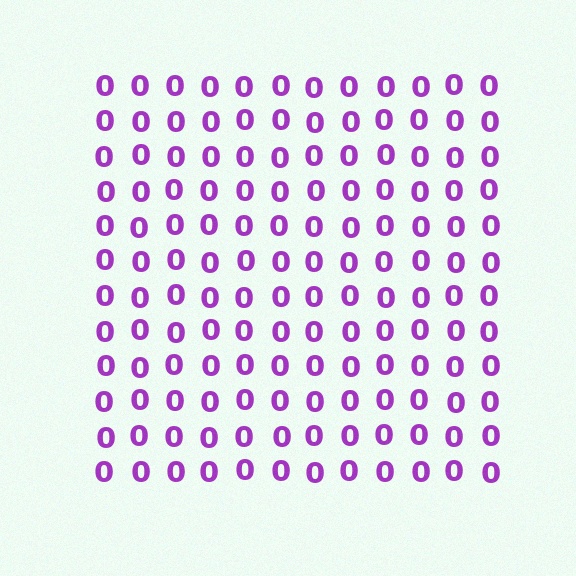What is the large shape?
The large shape is a square.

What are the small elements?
The small elements are digit 0's.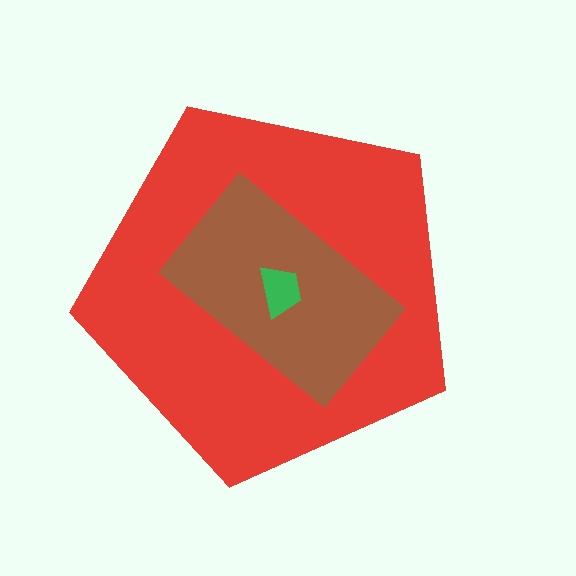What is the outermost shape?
The red pentagon.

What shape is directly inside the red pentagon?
The brown rectangle.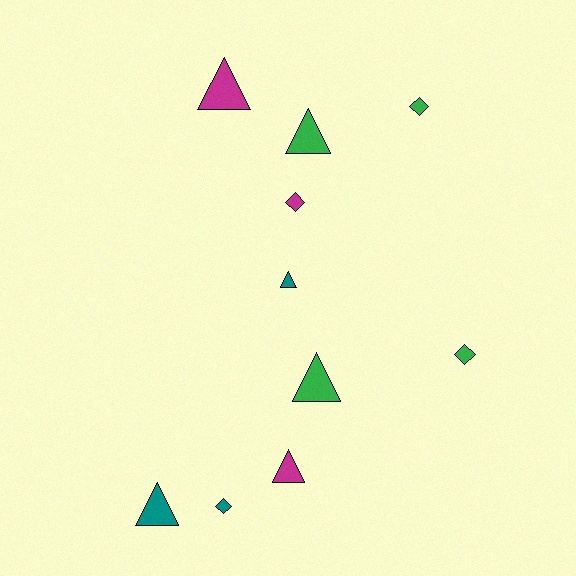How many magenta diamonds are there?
There is 1 magenta diamond.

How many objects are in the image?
There are 10 objects.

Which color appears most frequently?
Green, with 4 objects.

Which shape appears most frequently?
Triangle, with 6 objects.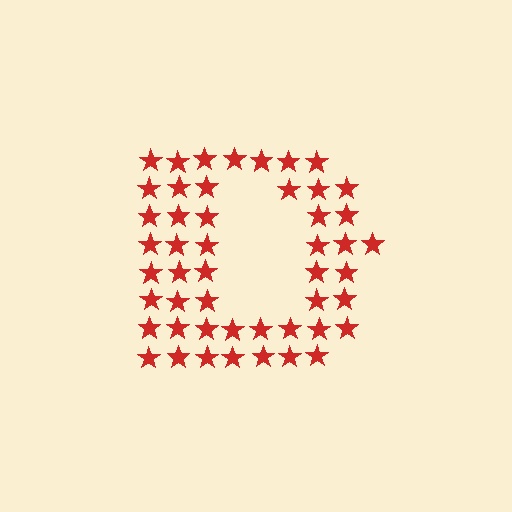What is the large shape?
The large shape is the letter D.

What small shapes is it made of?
It is made of small stars.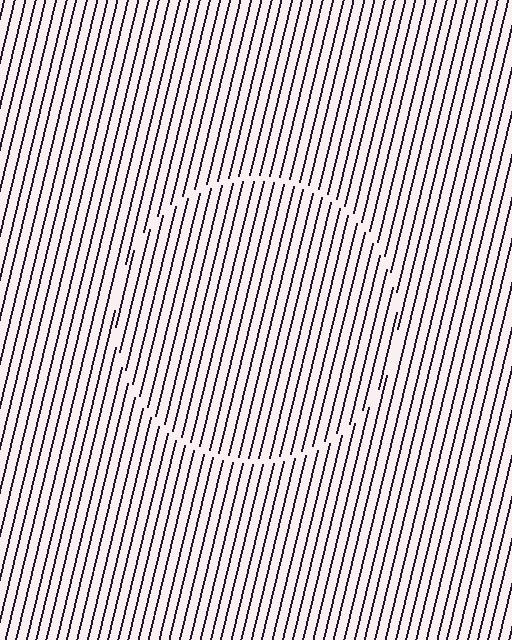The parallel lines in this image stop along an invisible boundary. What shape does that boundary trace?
An illusory circle. The interior of the shape contains the same grating, shifted by half a period — the contour is defined by the phase discontinuity where line-ends from the inner and outer gratings abut.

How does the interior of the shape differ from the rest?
The interior of the shape contains the same grating, shifted by half a period — the contour is defined by the phase discontinuity where line-ends from the inner and outer gratings abut.